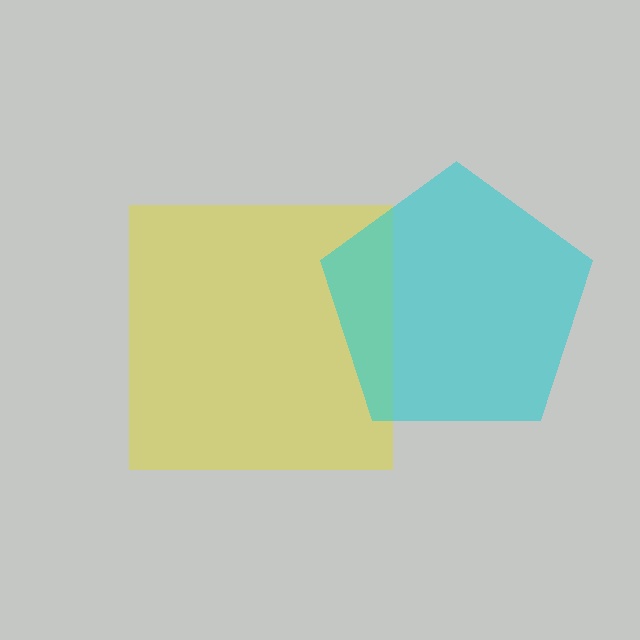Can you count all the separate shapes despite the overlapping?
Yes, there are 2 separate shapes.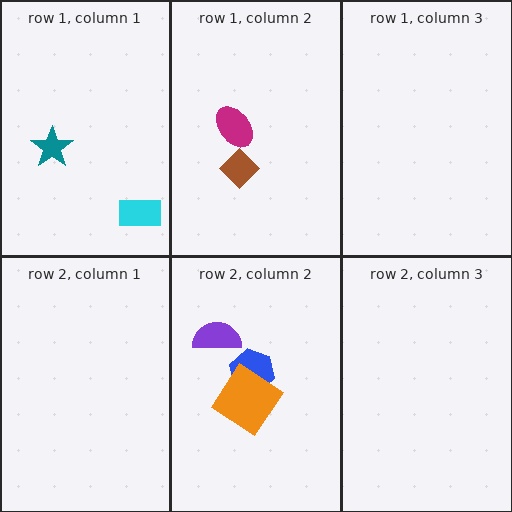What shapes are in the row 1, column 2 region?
The magenta ellipse, the brown diamond.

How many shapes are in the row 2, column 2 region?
3.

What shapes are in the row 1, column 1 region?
The cyan rectangle, the teal star.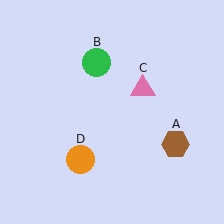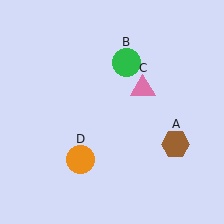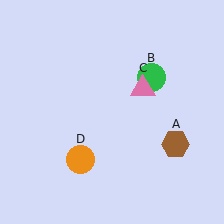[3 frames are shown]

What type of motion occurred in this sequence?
The green circle (object B) rotated clockwise around the center of the scene.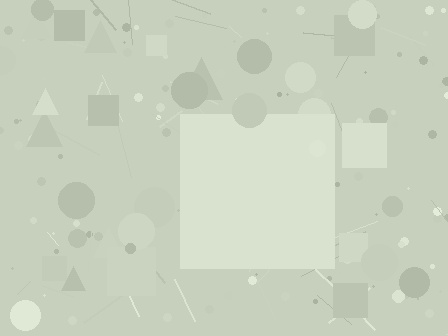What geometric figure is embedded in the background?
A square is embedded in the background.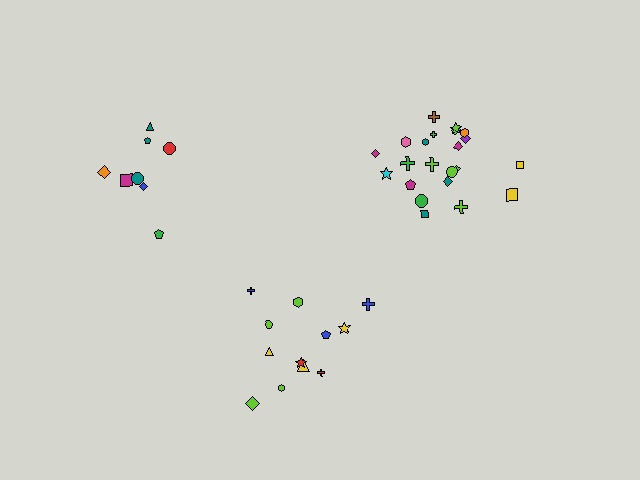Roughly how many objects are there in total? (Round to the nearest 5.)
Roughly 40 objects in total.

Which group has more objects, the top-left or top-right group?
The top-right group.